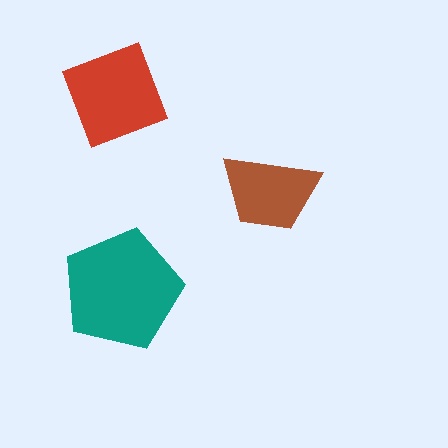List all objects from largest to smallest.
The teal pentagon, the red diamond, the brown trapezoid.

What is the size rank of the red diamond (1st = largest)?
2nd.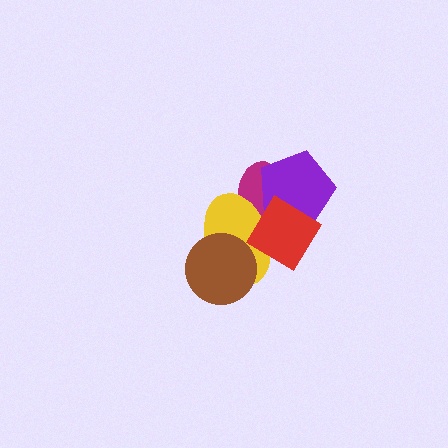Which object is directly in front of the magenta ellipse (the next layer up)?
The yellow ellipse is directly in front of the magenta ellipse.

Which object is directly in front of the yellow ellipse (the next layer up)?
The brown circle is directly in front of the yellow ellipse.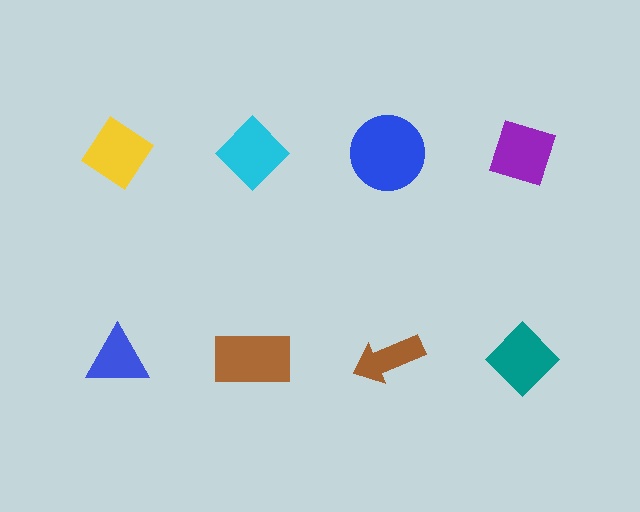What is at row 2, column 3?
A brown arrow.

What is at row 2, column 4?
A teal diamond.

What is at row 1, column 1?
A yellow diamond.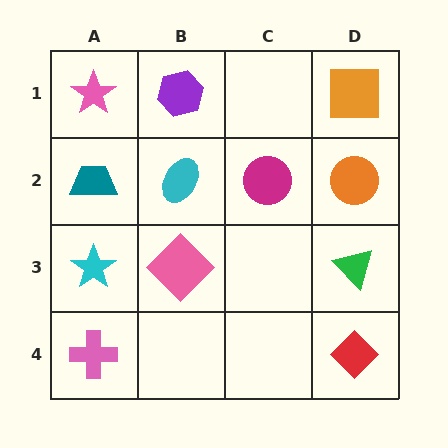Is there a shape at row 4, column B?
No, that cell is empty.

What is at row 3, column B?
A pink diamond.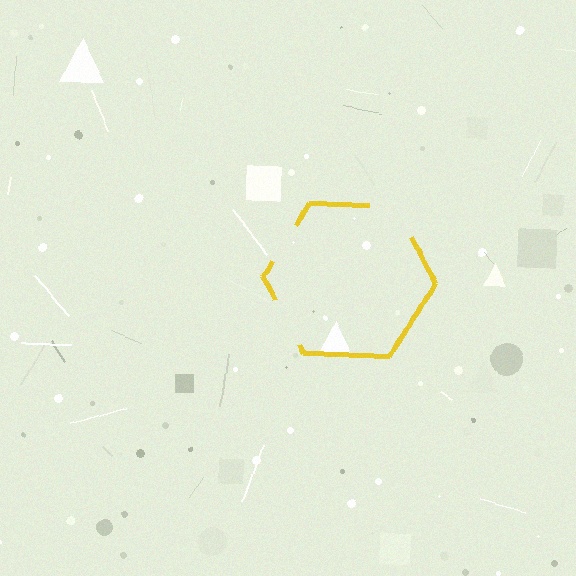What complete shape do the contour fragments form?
The contour fragments form a hexagon.